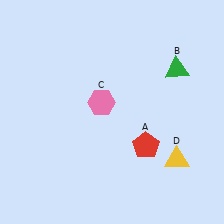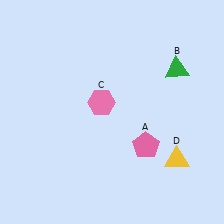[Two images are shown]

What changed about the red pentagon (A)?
In Image 1, A is red. In Image 2, it changed to pink.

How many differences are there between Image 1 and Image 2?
There is 1 difference between the two images.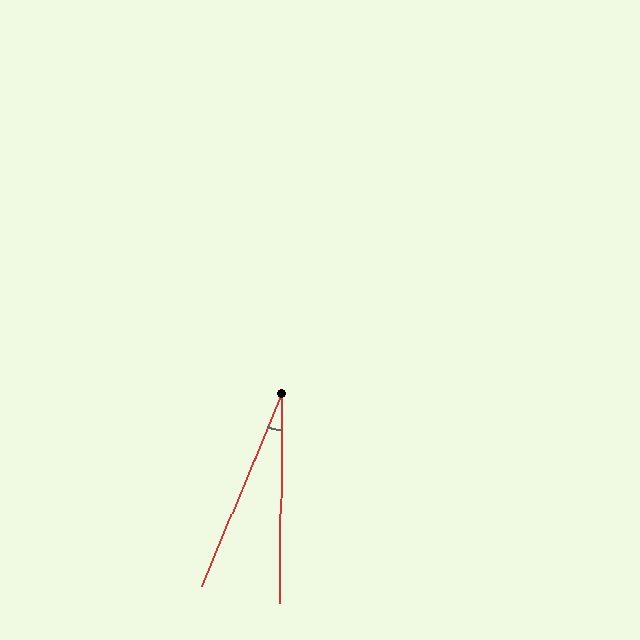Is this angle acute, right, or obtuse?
It is acute.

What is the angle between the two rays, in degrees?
Approximately 22 degrees.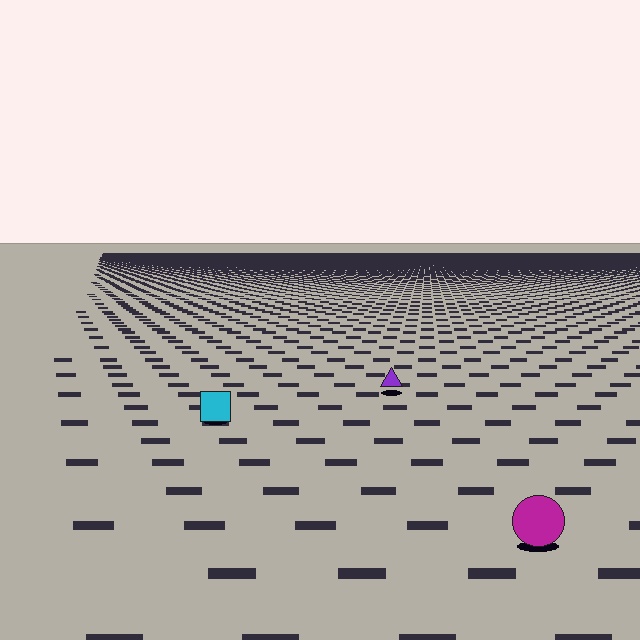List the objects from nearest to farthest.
From nearest to farthest: the magenta circle, the cyan square, the purple triangle.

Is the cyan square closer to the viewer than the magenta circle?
No. The magenta circle is closer — you can tell from the texture gradient: the ground texture is coarser near it.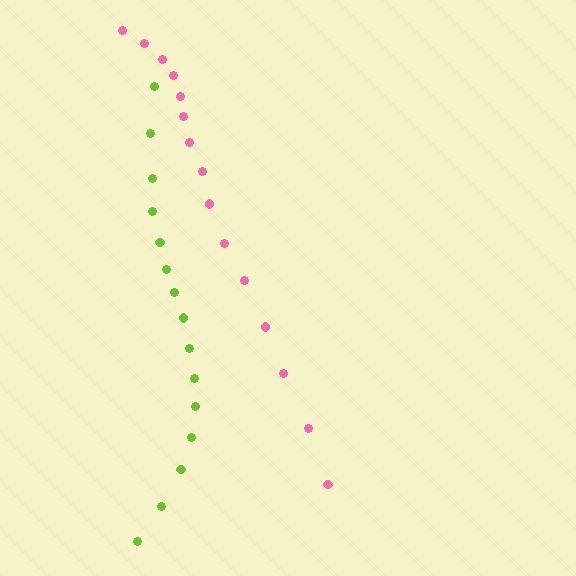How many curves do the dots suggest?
There are 2 distinct paths.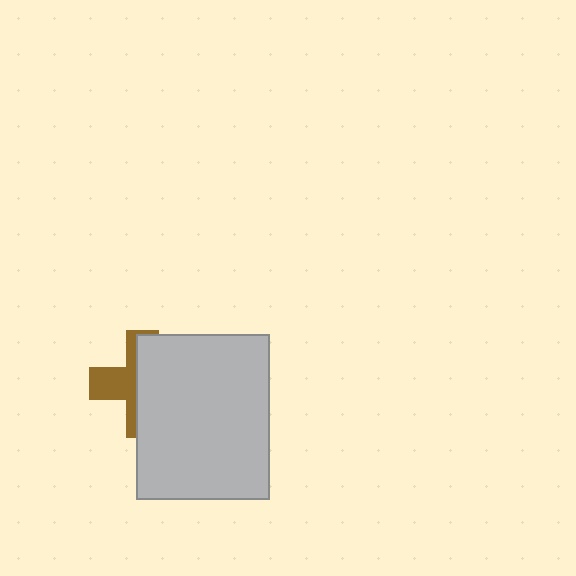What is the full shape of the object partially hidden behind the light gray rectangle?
The partially hidden object is a brown cross.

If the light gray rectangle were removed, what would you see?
You would see the complete brown cross.